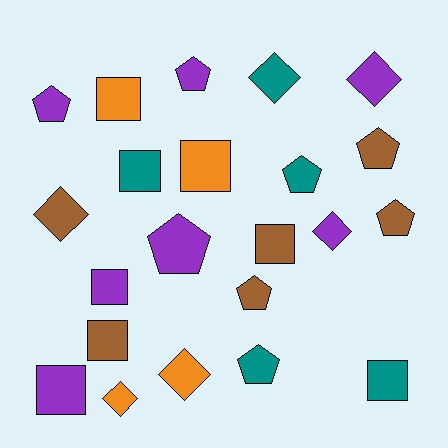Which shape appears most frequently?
Square, with 8 objects.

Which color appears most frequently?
Purple, with 7 objects.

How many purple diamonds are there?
There are 2 purple diamonds.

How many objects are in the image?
There are 22 objects.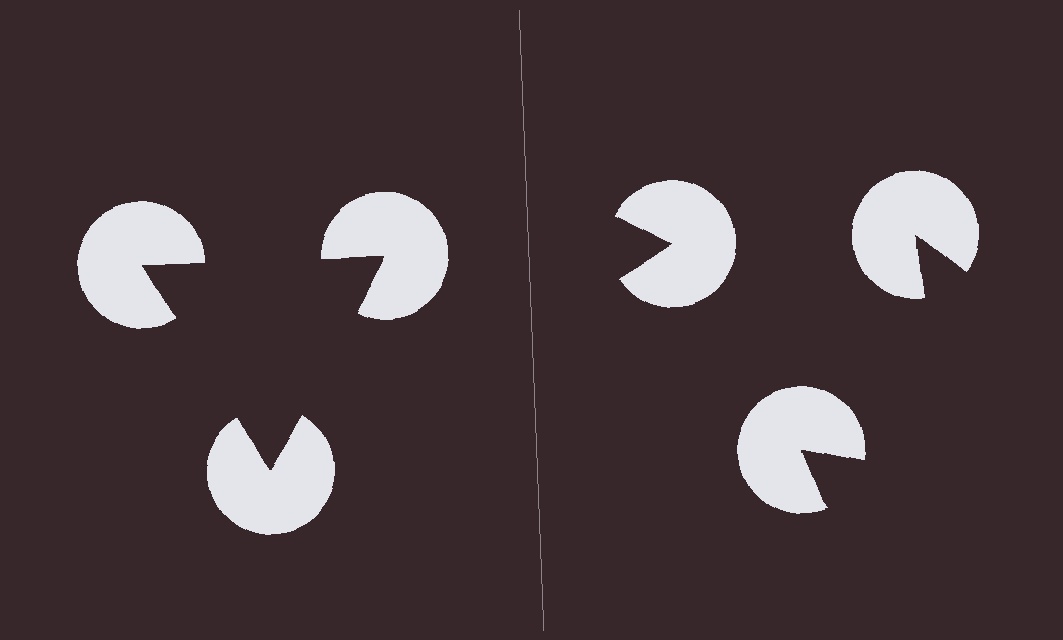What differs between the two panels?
The pac-man discs are positioned identically on both sides; only the wedge orientations differ. On the left they align to a triangle; on the right they are misaligned.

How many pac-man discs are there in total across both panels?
6 — 3 on each side.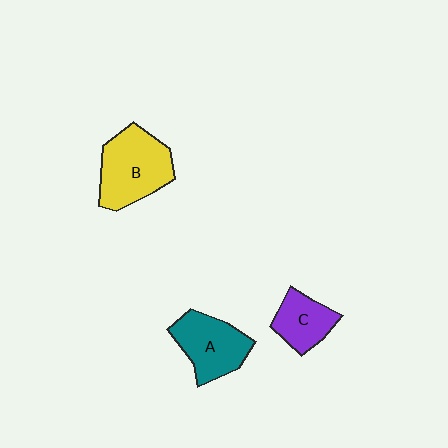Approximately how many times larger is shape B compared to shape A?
Approximately 1.2 times.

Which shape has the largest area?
Shape B (yellow).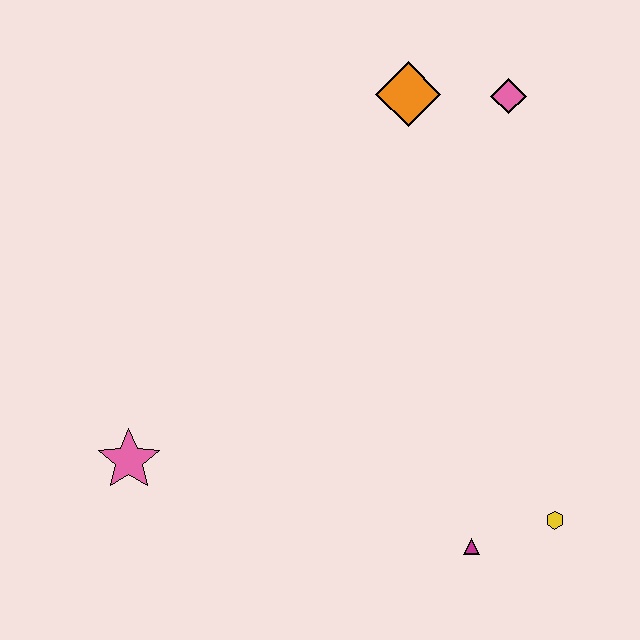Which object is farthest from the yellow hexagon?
The orange diamond is farthest from the yellow hexagon.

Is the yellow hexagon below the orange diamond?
Yes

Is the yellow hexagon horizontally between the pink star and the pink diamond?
No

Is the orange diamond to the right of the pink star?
Yes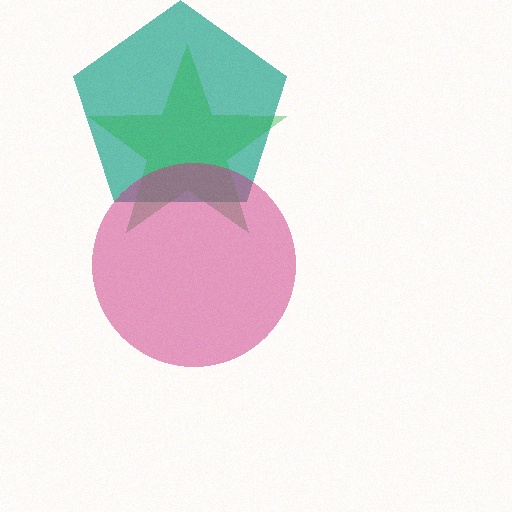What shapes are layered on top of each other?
The layered shapes are: a teal pentagon, a green star, a magenta circle.